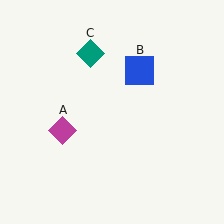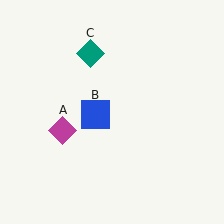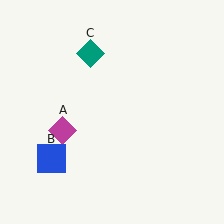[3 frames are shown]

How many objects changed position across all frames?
1 object changed position: blue square (object B).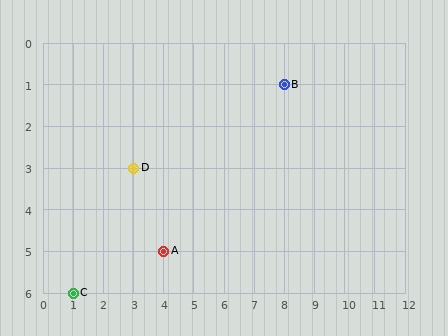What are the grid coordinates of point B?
Point B is at grid coordinates (8, 1).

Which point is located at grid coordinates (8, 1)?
Point B is at (8, 1).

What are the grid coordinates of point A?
Point A is at grid coordinates (4, 5).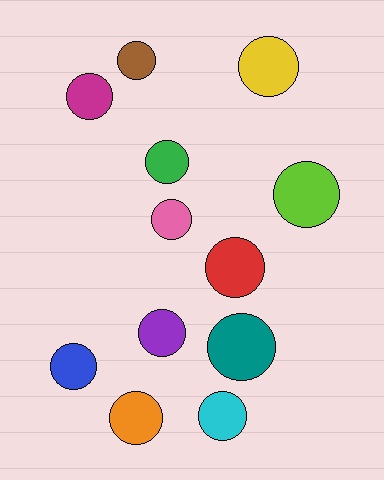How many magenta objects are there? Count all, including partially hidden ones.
There is 1 magenta object.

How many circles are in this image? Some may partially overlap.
There are 12 circles.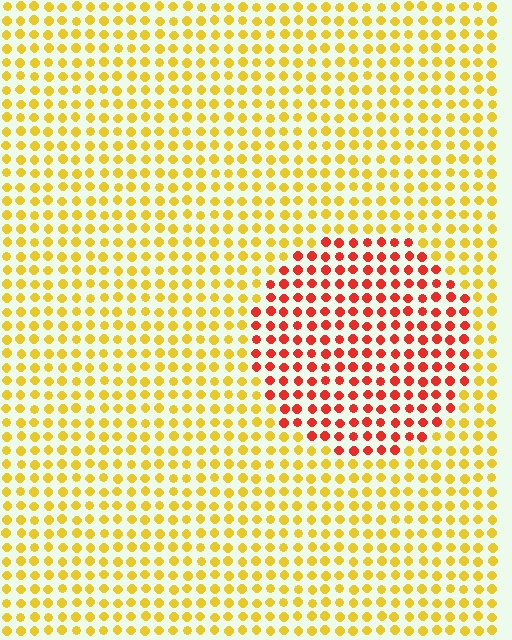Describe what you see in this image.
The image is filled with small yellow elements in a uniform arrangement. A circle-shaped region is visible where the elements are tinted to a slightly different hue, forming a subtle color boundary.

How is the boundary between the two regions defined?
The boundary is defined purely by a slight shift in hue (about 50 degrees). Spacing, size, and orientation are identical on both sides.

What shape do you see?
I see a circle.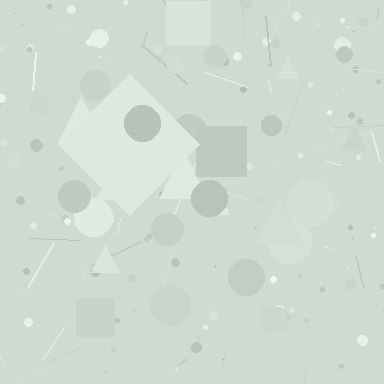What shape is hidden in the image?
A diamond is hidden in the image.